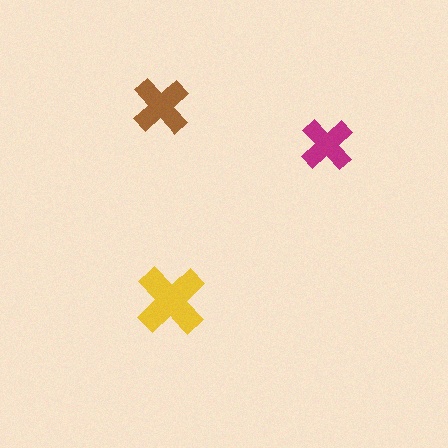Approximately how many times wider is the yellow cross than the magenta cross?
About 1.5 times wider.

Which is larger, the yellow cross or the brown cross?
The yellow one.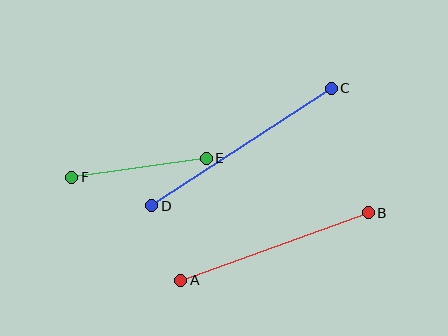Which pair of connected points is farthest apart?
Points C and D are farthest apart.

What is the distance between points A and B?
The distance is approximately 199 pixels.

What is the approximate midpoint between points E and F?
The midpoint is at approximately (139, 168) pixels.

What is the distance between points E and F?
The distance is approximately 136 pixels.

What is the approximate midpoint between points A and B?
The midpoint is at approximately (274, 246) pixels.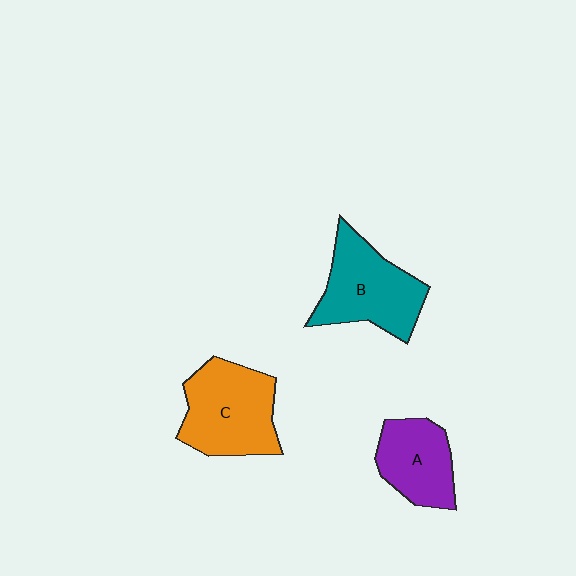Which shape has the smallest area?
Shape A (purple).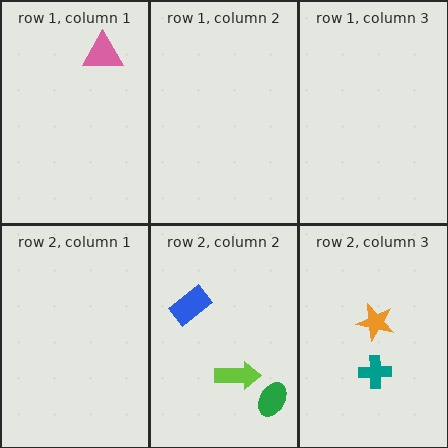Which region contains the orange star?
The row 2, column 3 region.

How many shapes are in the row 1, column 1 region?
1.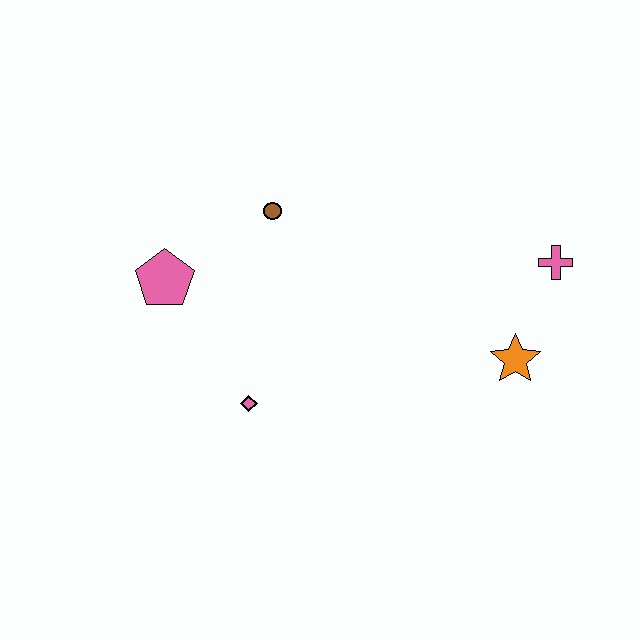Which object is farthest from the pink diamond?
The pink cross is farthest from the pink diamond.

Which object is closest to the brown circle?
The pink pentagon is closest to the brown circle.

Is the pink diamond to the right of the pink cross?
No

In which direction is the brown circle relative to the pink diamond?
The brown circle is above the pink diamond.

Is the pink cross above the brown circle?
No